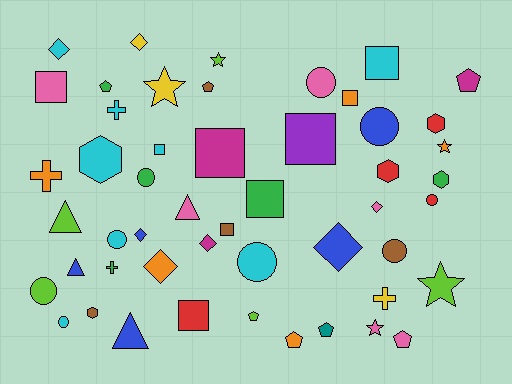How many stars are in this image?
There are 5 stars.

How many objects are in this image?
There are 50 objects.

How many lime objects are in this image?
There are 5 lime objects.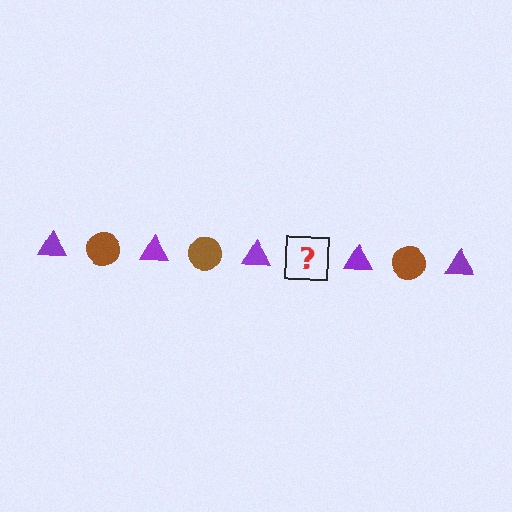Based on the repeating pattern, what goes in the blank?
The blank should be a brown circle.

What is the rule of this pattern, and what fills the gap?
The rule is that the pattern alternates between purple triangle and brown circle. The gap should be filled with a brown circle.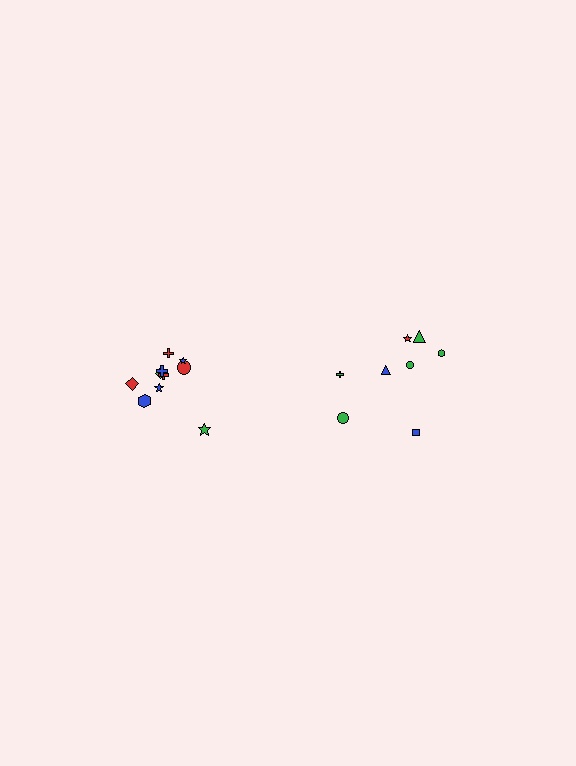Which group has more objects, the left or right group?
The left group.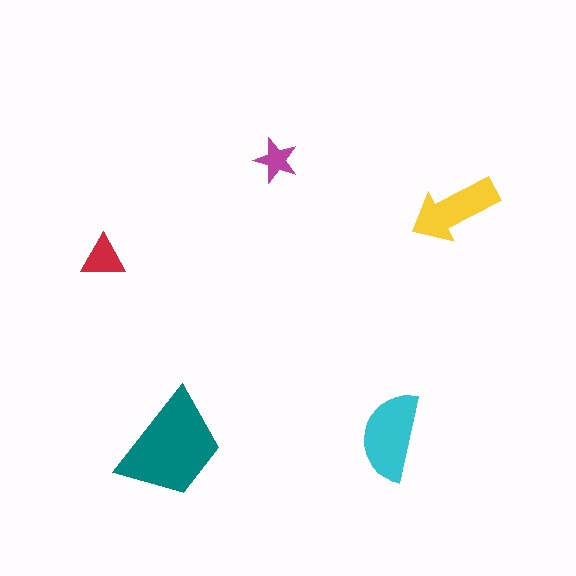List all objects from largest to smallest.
The teal trapezoid, the cyan semicircle, the yellow arrow, the red triangle, the magenta star.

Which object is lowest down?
The teal trapezoid is bottommost.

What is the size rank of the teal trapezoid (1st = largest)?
1st.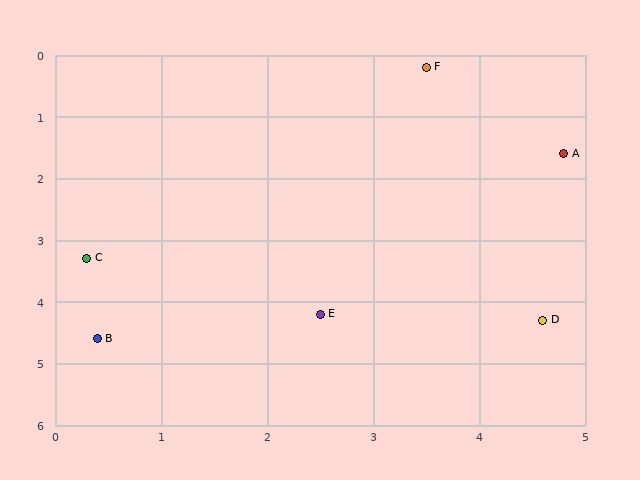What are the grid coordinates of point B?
Point B is at approximately (0.4, 4.6).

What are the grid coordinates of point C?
Point C is at approximately (0.3, 3.3).